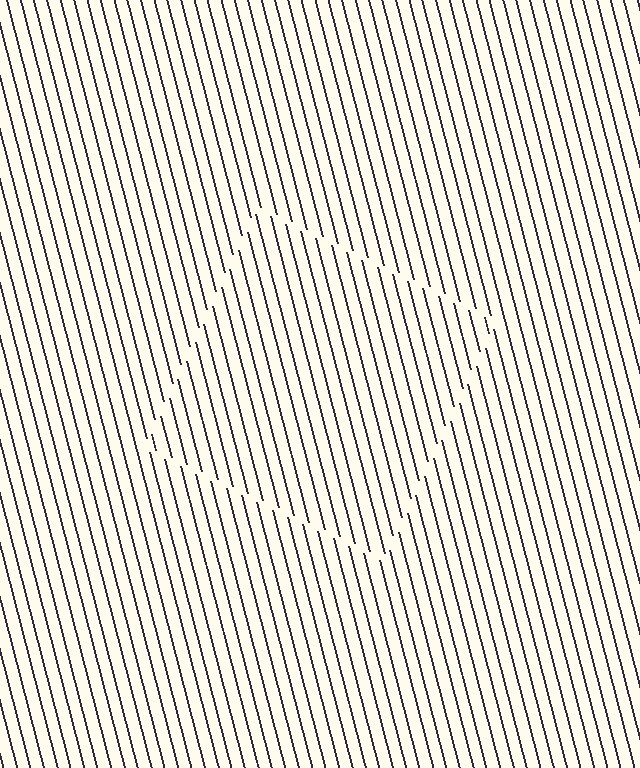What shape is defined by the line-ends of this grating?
An illusory square. The interior of the shape contains the same grating, shifted by half a period — the contour is defined by the phase discontinuity where line-ends from the inner and outer gratings abut.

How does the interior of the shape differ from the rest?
The interior of the shape contains the same grating, shifted by half a period — the contour is defined by the phase discontinuity where line-ends from the inner and outer gratings abut.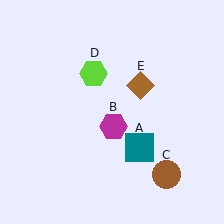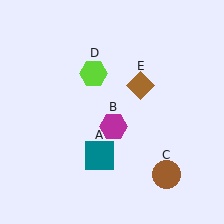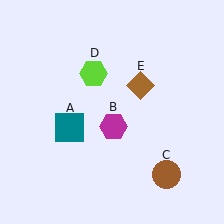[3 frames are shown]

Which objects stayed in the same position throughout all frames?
Magenta hexagon (object B) and brown circle (object C) and lime hexagon (object D) and brown diamond (object E) remained stationary.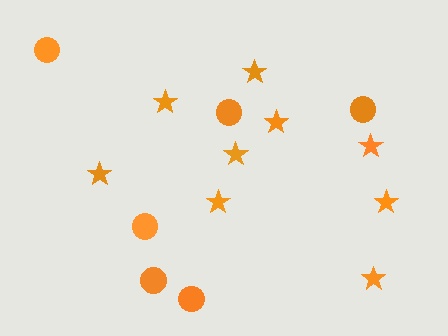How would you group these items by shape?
There are 2 groups: one group of circles (6) and one group of stars (9).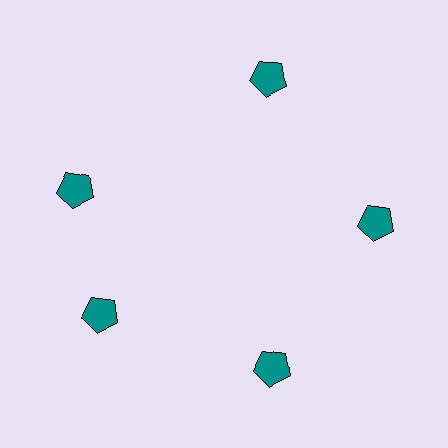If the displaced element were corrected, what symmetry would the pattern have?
It would have 5-fold rotational symmetry — the pattern would map onto itself every 72 degrees.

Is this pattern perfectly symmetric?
No. The 5 teal pentagons are arranged in a ring, but one element near the 10 o'clock position is rotated out of alignment along the ring, breaking the 5-fold rotational symmetry.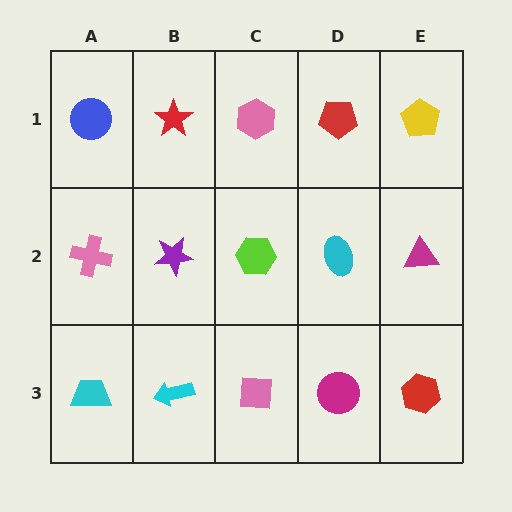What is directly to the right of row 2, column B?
A lime hexagon.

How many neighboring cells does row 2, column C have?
4.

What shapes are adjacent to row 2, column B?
A red star (row 1, column B), a cyan arrow (row 3, column B), a pink cross (row 2, column A), a lime hexagon (row 2, column C).